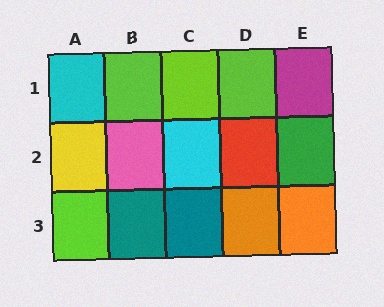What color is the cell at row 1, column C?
Lime.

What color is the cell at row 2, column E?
Green.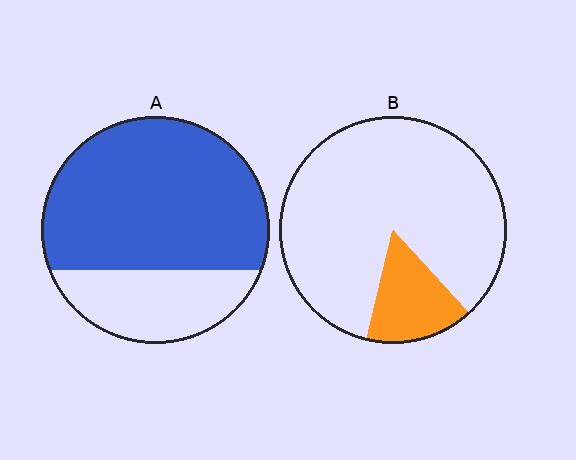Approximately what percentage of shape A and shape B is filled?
A is approximately 70% and B is approximately 15%.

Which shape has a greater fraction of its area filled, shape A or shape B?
Shape A.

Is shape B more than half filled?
No.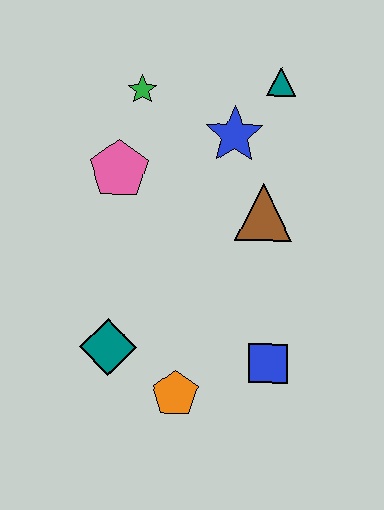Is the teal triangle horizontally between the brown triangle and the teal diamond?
No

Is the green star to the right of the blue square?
No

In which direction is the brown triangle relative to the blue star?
The brown triangle is below the blue star.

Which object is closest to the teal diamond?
The orange pentagon is closest to the teal diamond.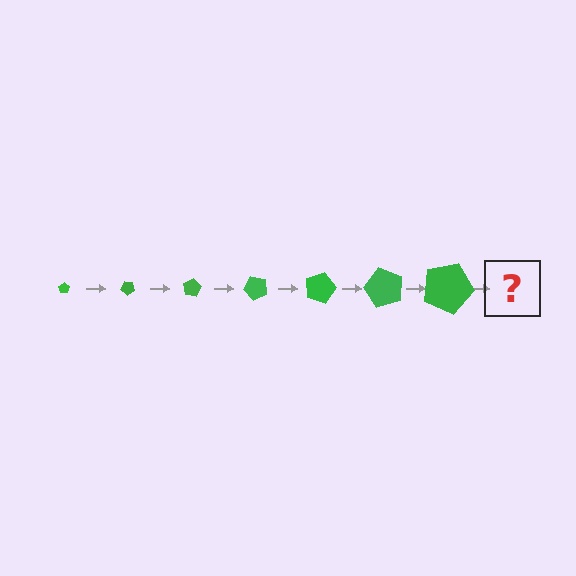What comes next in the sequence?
The next element should be a pentagon, larger than the previous one and rotated 280 degrees from the start.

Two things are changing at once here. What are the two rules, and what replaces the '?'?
The two rules are that the pentagon grows larger each step and it rotates 40 degrees each step. The '?' should be a pentagon, larger than the previous one and rotated 280 degrees from the start.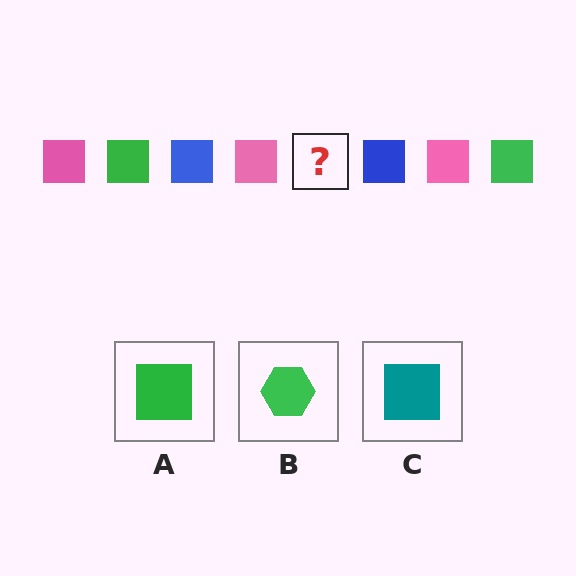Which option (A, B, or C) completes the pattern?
A.